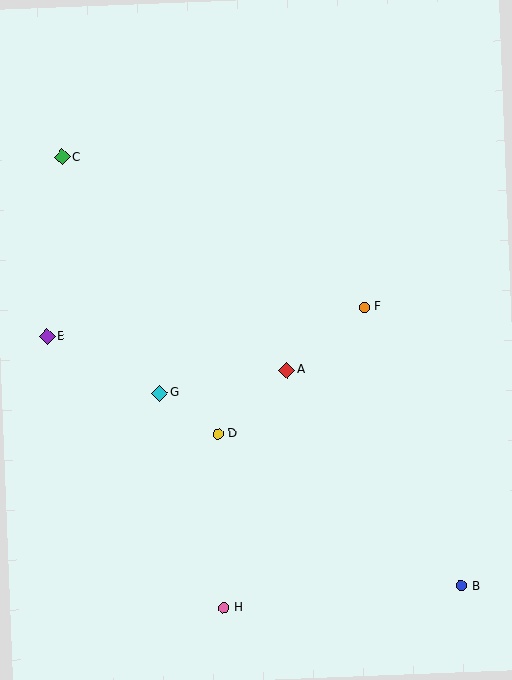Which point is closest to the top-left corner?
Point C is closest to the top-left corner.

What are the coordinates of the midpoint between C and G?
The midpoint between C and G is at (111, 275).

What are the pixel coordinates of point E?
Point E is at (47, 336).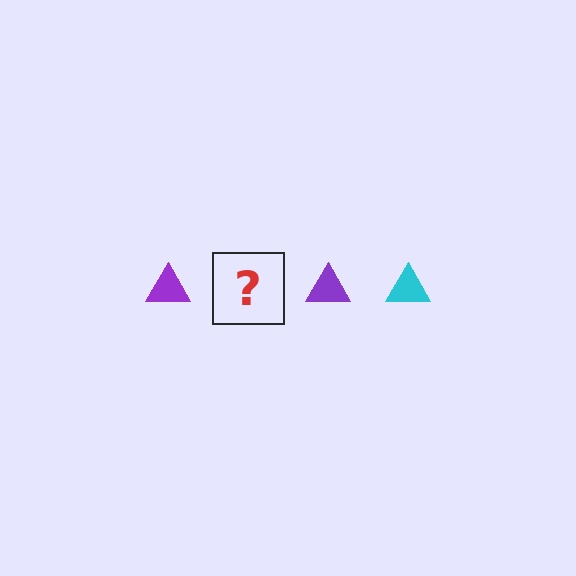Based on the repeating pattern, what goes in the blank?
The blank should be a cyan triangle.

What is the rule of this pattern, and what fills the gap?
The rule is that the pattern cycles through purple, cyan triangles. The gap should be filled with a cyan triangle.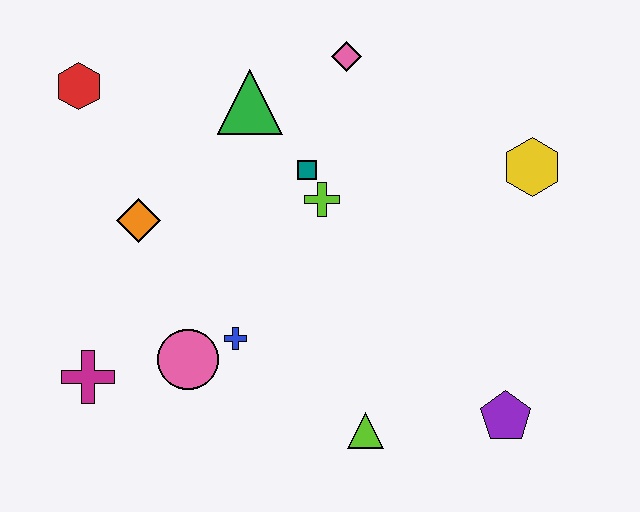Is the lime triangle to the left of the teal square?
No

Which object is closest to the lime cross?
The teal square is closest to the lime cross.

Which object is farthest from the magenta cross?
The yellow hexagon is farthest from the magenta cross.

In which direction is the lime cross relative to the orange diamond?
The lime cross is to the right of the orange diamond.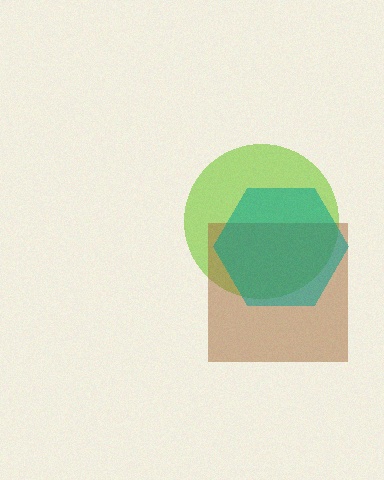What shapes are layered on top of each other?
The layered shapes are: a lime circle, a brown square, a teal hexagon.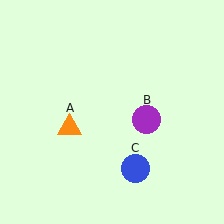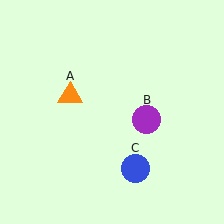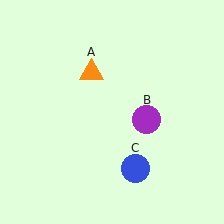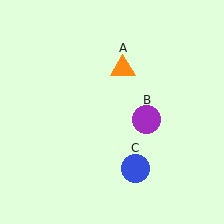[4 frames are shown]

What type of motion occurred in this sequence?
The orange triangle (object A) rotated clockwise around the center of the scene.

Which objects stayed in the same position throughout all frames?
Purple circle (object B) and blue circle (object C) remained stationary.